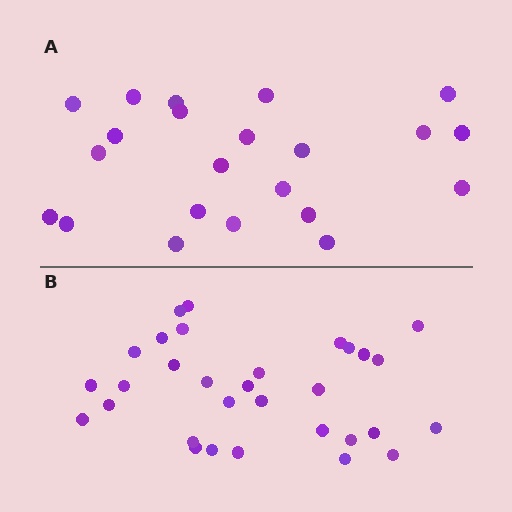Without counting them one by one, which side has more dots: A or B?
Region B (the bottom region) has more dots.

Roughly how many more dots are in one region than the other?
Region B has roughly 8 or so more dots than region A.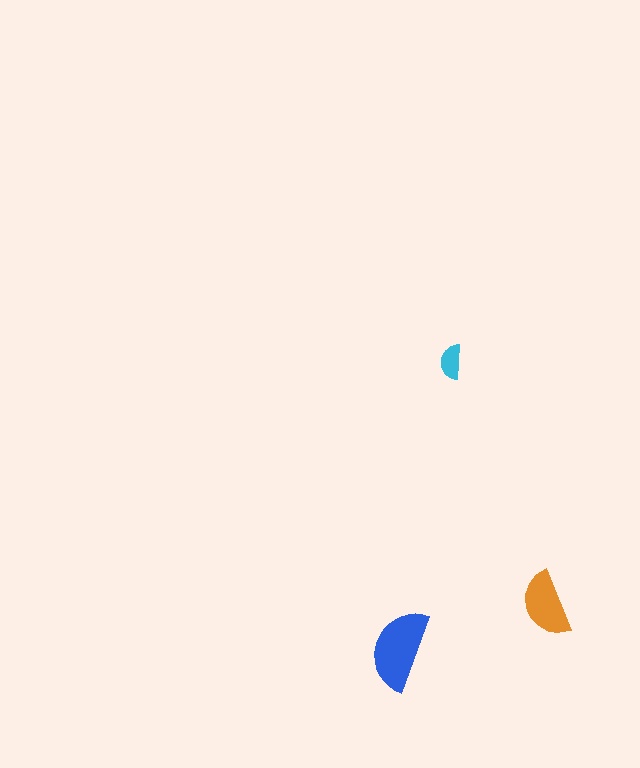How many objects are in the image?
There are 3 objects in the image.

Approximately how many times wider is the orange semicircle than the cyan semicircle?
About 2 times wider.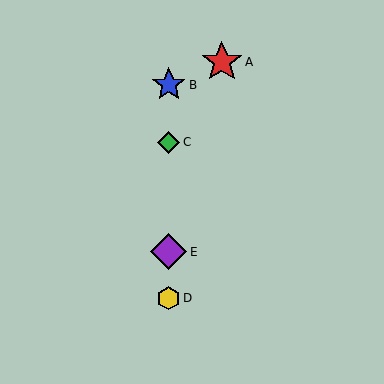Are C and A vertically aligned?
No, C is at x≈169 and A is at x≈222.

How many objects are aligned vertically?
4 objects (B, C, D, E) are aligned vertically.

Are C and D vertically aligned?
Yes, both are at x≈169.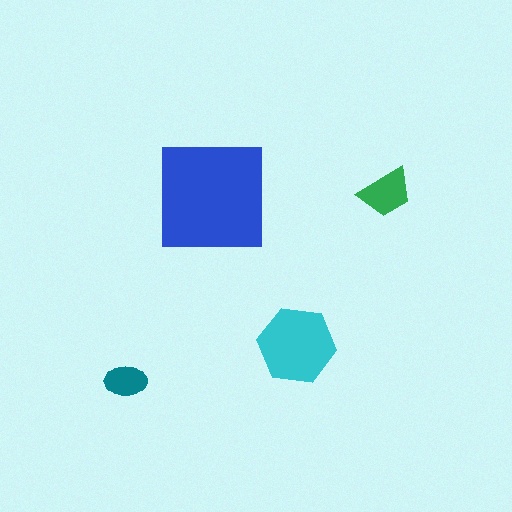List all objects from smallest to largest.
The teal ellipse, the green trapezoid, the cyan hexagon, the blue square.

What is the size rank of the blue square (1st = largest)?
1st.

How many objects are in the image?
There are 4 objects in the image.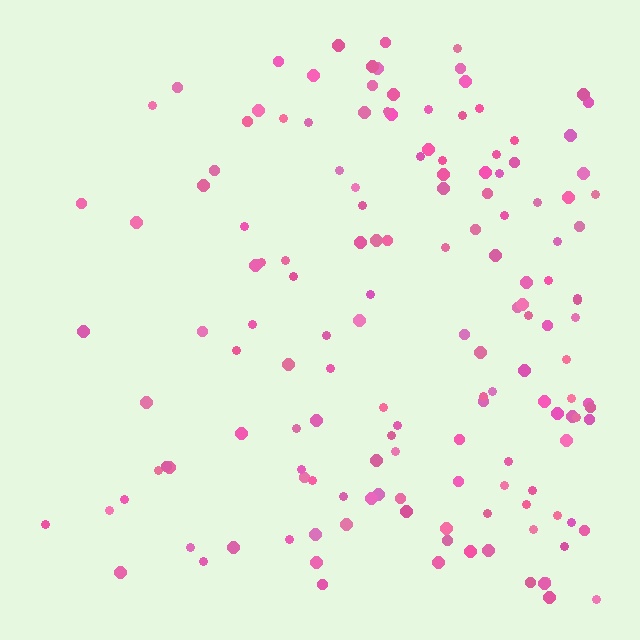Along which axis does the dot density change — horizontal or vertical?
Horizontal.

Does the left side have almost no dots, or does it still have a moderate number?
Still a moderate number, just noticeably fewer than the right.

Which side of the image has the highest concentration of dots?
The right.